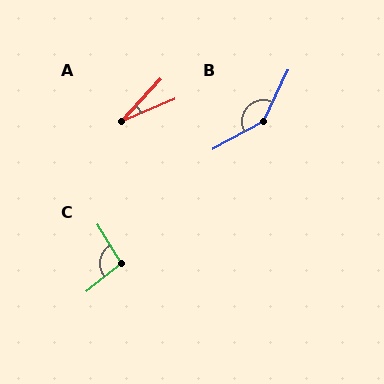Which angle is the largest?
B, at approximately 144 degrees.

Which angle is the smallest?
A, at approximately 24 degrees.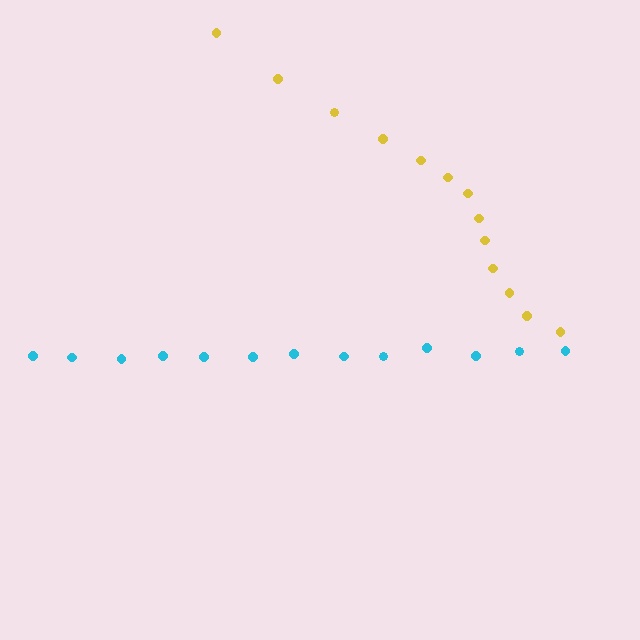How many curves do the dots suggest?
There are 2 distinct paths.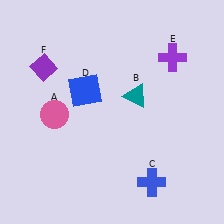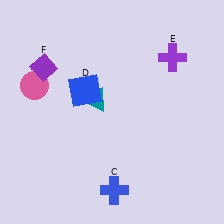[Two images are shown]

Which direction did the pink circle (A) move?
The pink circle (A) moved up.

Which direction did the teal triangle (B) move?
The teal triangle (B) moved left.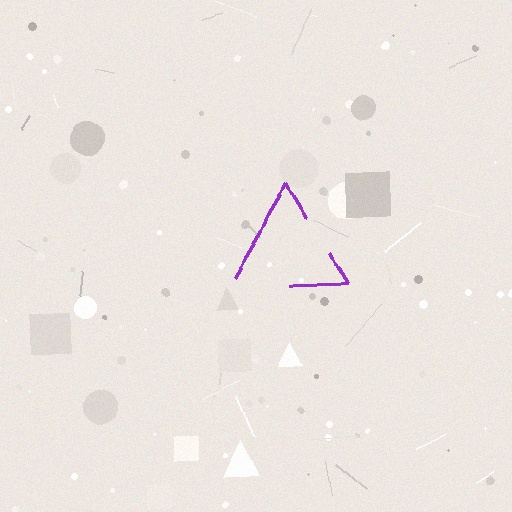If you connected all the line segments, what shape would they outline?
They would outline a triangle.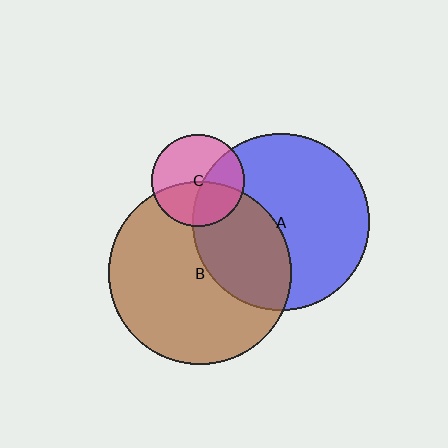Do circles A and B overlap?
Yes.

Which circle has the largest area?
Circle B (brown).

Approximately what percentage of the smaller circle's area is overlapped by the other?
Approximately 35%.